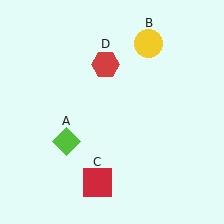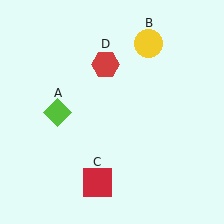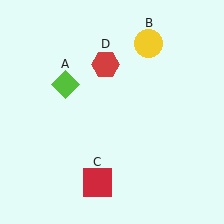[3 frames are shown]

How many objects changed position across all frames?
1 object changed position: lime diamond (object A).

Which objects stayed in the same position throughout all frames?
Yellow circle (object B) and red square (object C) and red hexagon (object D) remained stationary.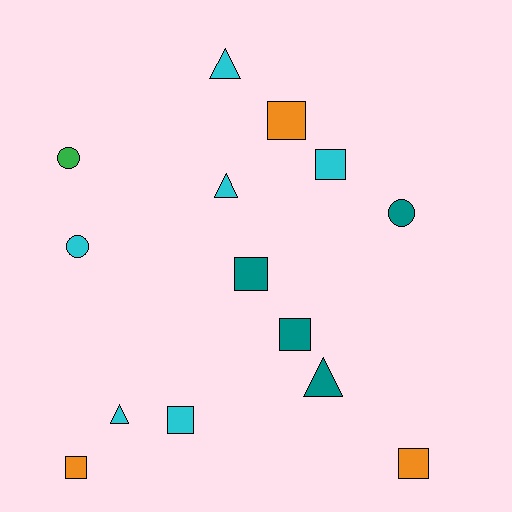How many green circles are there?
There is 1 green circle.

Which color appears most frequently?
Cyan, with 6 objects.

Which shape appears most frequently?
Square, with 7 objects.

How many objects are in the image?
There are 14 objects.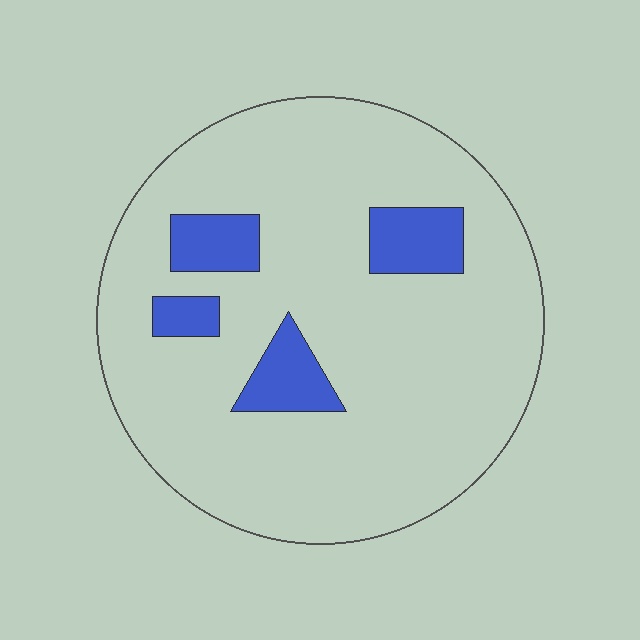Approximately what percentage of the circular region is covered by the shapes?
Approximately 15%.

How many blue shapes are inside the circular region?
4.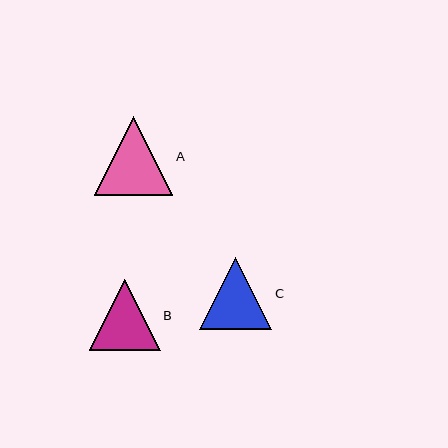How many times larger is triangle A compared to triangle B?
Triangle A is approximately 1.1 times the size of triangle B.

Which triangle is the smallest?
Triangle B is the smallest with a size of approximately 71 pixels.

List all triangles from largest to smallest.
From largest to smallest: A, C, B.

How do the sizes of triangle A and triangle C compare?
Triangle A and triangle C are approximately the same size.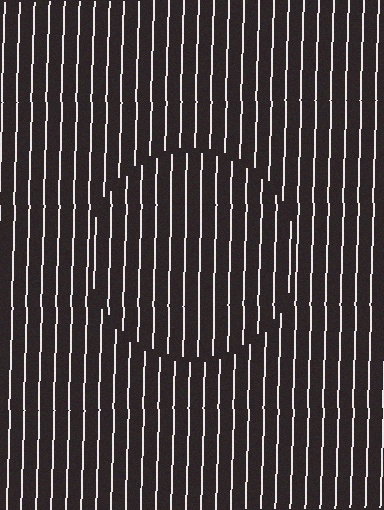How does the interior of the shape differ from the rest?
The interior of the shape contains the same grating, shifted by half a period — the contour is defined by the phase discontinuity where line-ends from the inner and outer gratings abut.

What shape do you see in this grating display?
An illusory circle. The interior of the shape contains the same grating, shifted by half a period — the contour is defined by the phase discontinuity where line-ends from the inner and outer gratings abut.